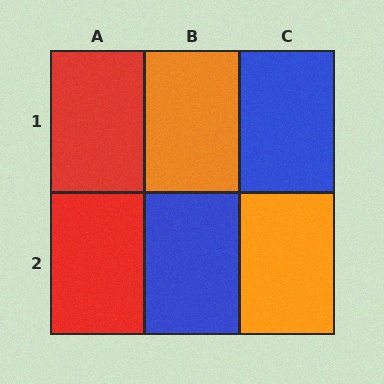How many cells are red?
2 cells are red.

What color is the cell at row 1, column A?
Red.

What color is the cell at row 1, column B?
Orange.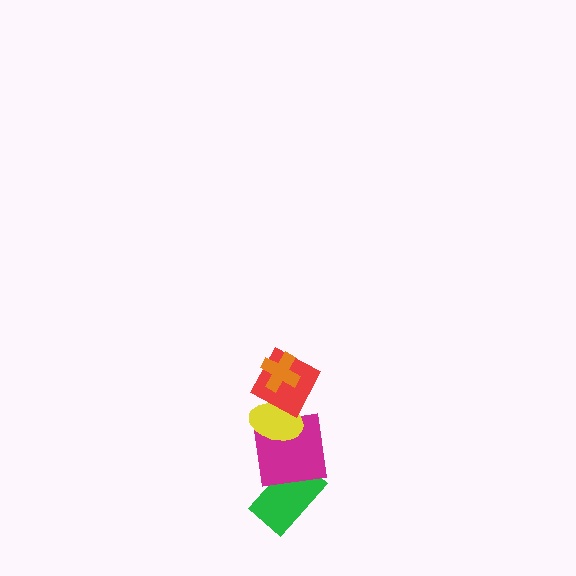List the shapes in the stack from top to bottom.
From top to bottom: the orange cross, the red square, the yellow ellipse, the magenta square, the green rectangle.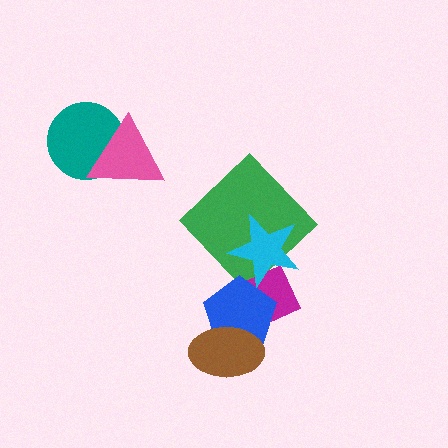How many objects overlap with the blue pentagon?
3 objects overlap with the blue pentagon.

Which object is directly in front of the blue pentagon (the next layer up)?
The brown ellipse is directly in front of the blue pentagon.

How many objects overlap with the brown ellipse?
1 object overlaps with the brown ellipse.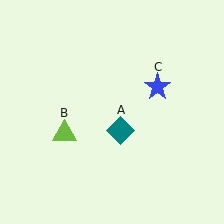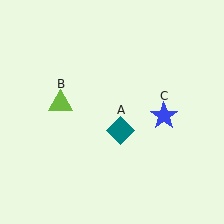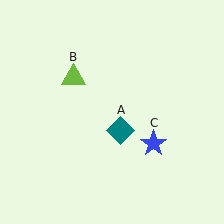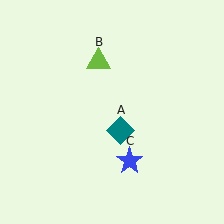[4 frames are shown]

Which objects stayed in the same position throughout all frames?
Teal diamond (object A) remained stationary.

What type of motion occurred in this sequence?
The lime triangle (object B), blue star (object C) rotated clockwise around the center of the scene.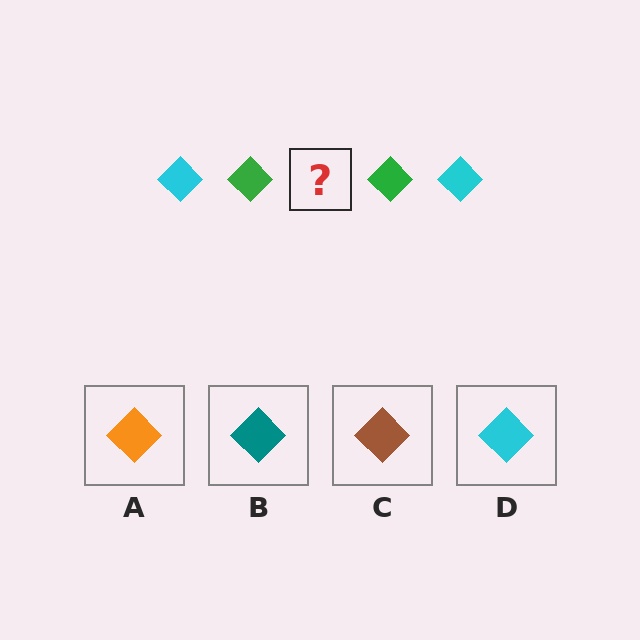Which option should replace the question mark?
Option D.